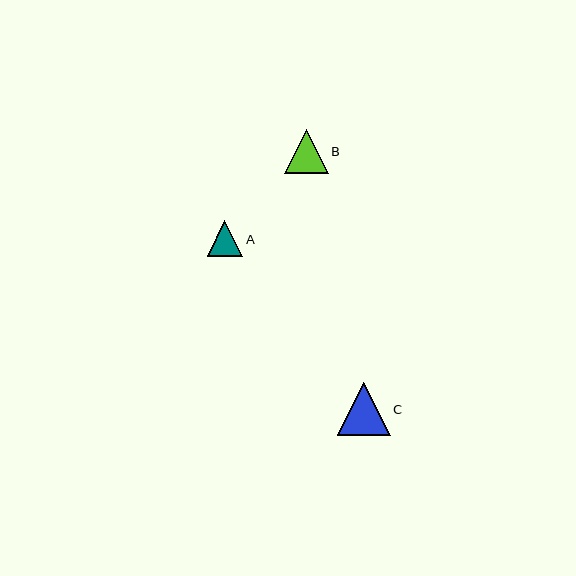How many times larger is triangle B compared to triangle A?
Triangle B is approximately 1.2 times the size of triangle A.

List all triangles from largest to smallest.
From largest to smallest: C, B, A.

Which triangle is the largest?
Triangle C is the largest with a size of approximately 53 pixels.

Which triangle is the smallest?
Triangle A is the smallest with a size of approximately 36 pixels.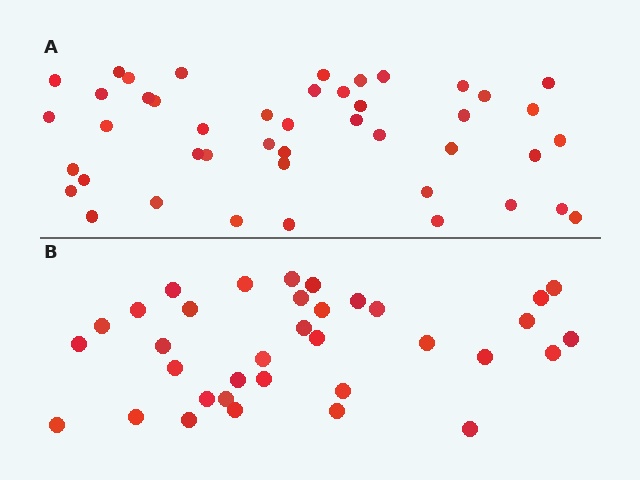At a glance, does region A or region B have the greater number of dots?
Region A (the top region) has more dots.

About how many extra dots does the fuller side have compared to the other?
Region A has roughly 10 or so more dots than region B.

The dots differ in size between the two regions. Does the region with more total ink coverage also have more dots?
No. Region B has more total ink coverage because its dots are larger, but region A actually contains more individual dots. Total area can be misleading — the number of items is what matters here.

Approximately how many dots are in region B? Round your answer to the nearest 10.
About 40 dots. (The exact count is 35, which rounds to 40.)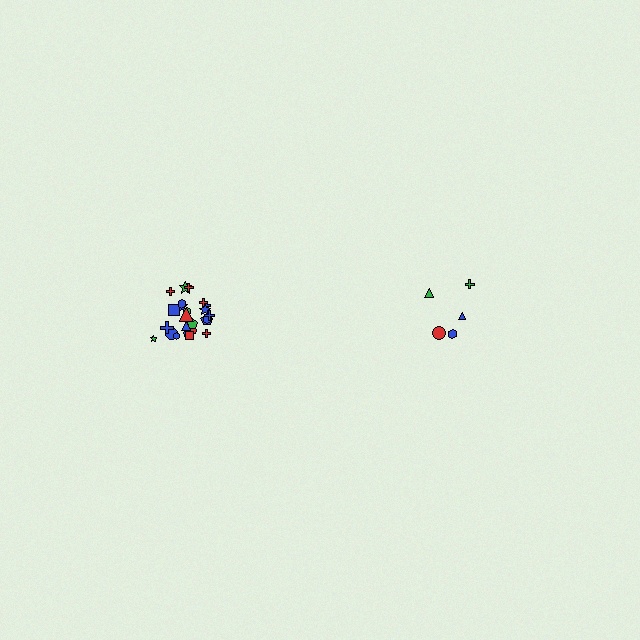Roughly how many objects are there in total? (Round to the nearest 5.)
Roughly 30 objects in total.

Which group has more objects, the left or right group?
The left group.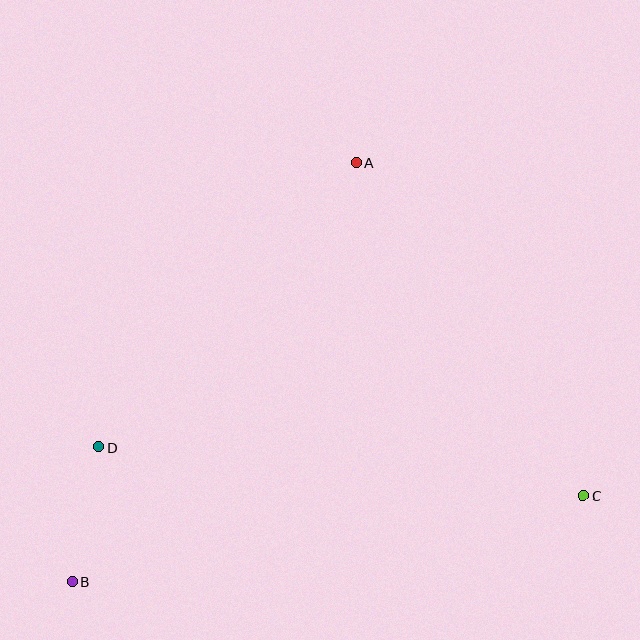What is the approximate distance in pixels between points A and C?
The distance between A and C is approximately 403 pixels.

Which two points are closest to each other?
Points B and D are closest to each other.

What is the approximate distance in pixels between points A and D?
The distance between A and D is approximately 384 pixels.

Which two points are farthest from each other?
Points B and C are farthest from each other.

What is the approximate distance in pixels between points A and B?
The distance between A and B is approximately 506 pixels.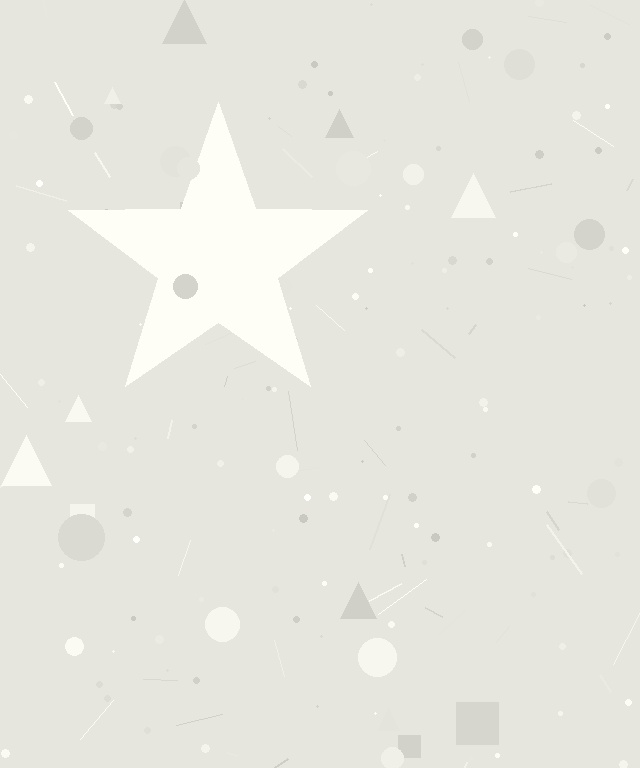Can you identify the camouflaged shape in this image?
The camouflaged shape is a star.